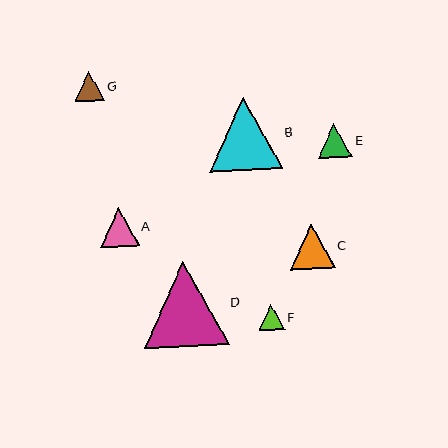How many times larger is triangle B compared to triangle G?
Triangle B is approximately 2.5 times the size of triangle G.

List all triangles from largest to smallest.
From largest to smallest: D, B, C, A, E, G, F.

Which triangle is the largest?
Triangle D is the largest with a size of approximately 85 pixels.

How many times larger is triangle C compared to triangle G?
Triangle C is approximately 1.5 times the size of triangle G.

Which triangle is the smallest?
Triangle F is the smallest with a size of approximately 26 pixels.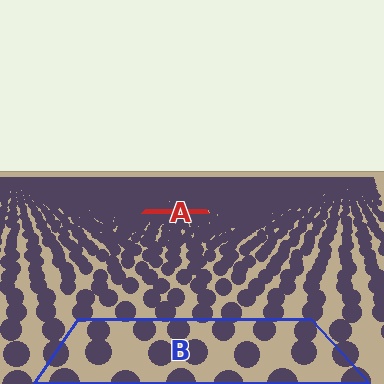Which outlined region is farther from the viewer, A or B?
Region A is farther from the viewer — the texture elements inside it appear smaller and more densely packed.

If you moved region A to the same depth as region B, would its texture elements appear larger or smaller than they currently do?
They would appear larger. At a closer depth, the same texture elements are projected at a bigger on-screen size.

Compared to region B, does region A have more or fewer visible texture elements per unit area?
Region A has more texture elements per unit area — they are packed more densely because it is farther away.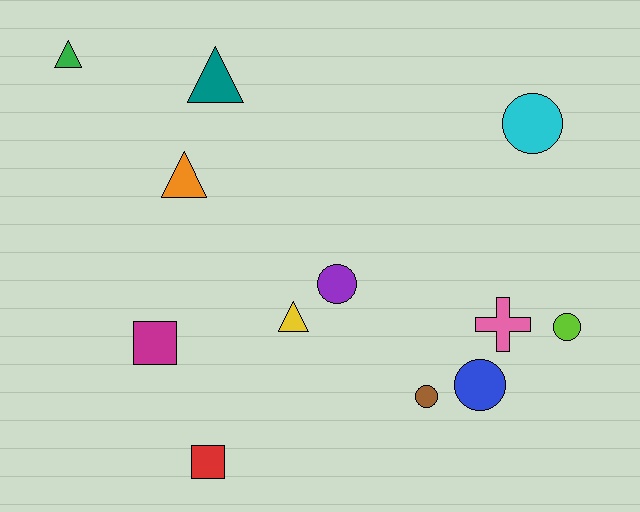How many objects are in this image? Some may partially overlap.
There are 12 objects.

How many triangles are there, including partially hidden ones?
There are 4 triangles.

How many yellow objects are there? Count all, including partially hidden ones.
There is 1 yellow object.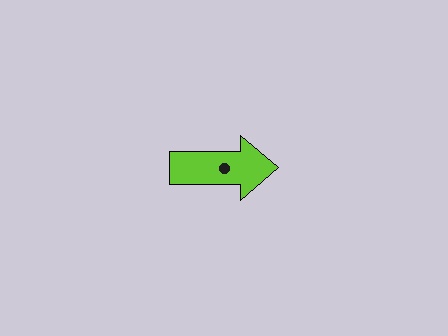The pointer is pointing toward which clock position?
Roughly 3 o'clock.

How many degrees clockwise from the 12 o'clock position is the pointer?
Approximately 90 degrees.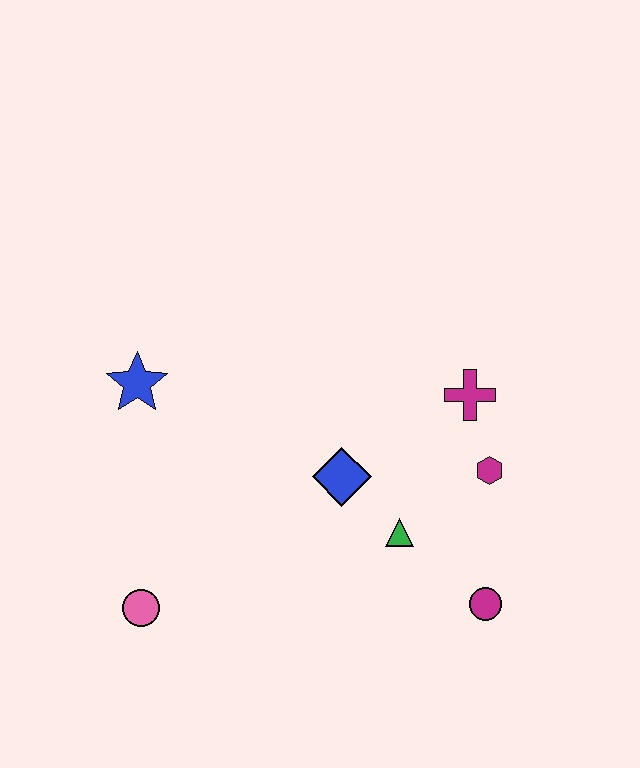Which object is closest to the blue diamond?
The green triangle is closest to the blue diamond.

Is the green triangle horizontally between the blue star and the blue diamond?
No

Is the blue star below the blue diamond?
No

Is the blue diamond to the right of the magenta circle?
No